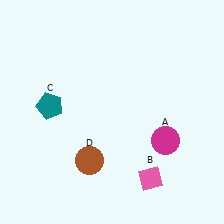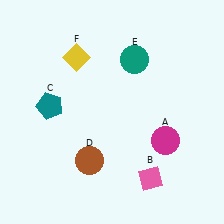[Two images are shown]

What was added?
A teal circle (E), a yellow diamond (F) were added in Image 2.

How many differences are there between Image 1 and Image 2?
There are 2 differences between the two images.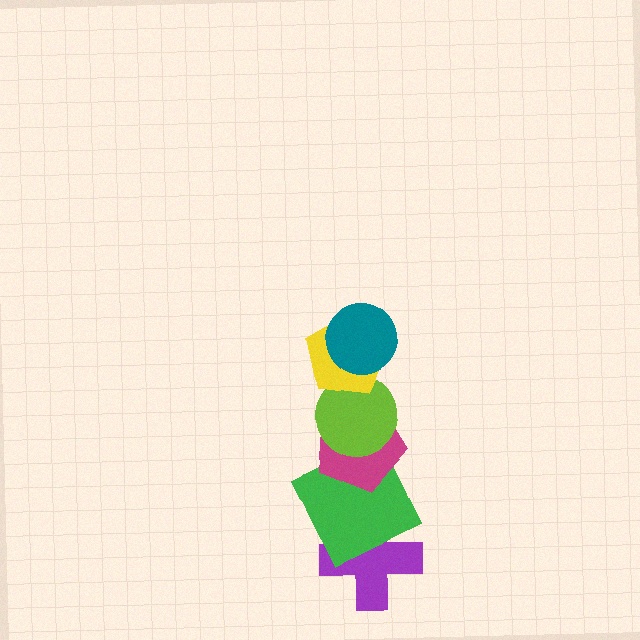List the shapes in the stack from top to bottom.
From top to bottom: the teal circle, the yellow pentagon, the lime circle, the magenta pentagon, the green square, the purple cross.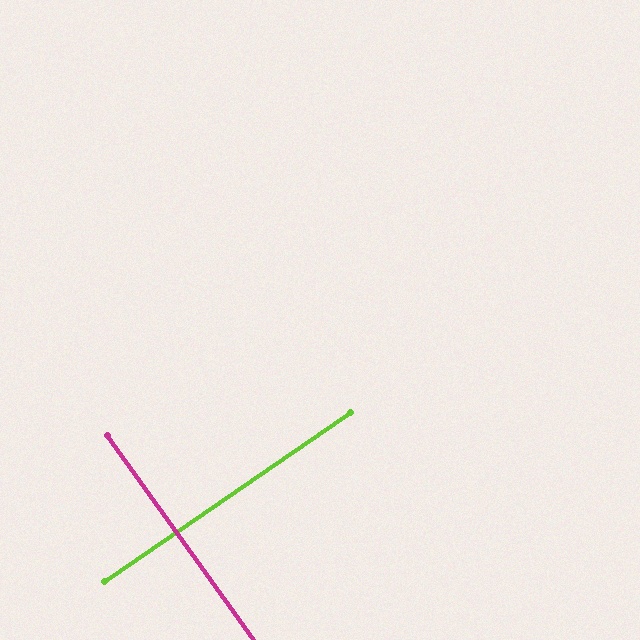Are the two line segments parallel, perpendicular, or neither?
Perpendicular — they meet at approximately 89°.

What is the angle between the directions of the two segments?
Approximately 89 degrees.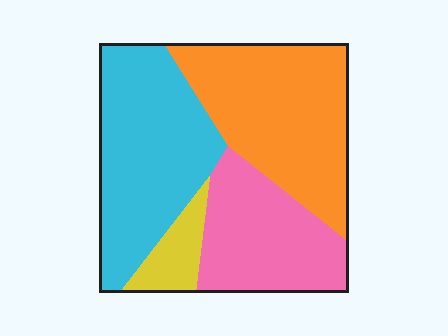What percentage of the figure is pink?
Pink takes up less than a quarter of the figure.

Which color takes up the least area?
Yellow, at roughly 5%.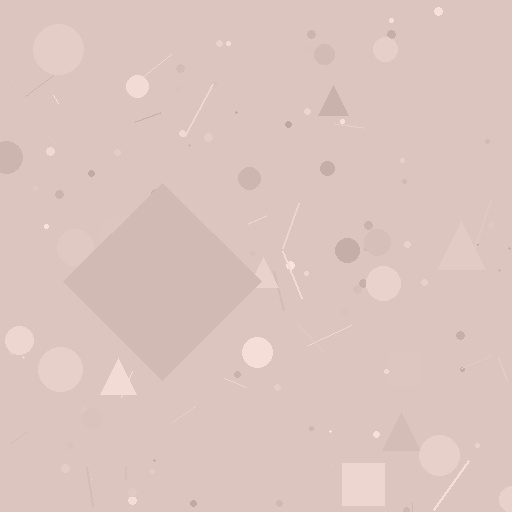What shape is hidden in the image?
A diamond is hidden in the image.